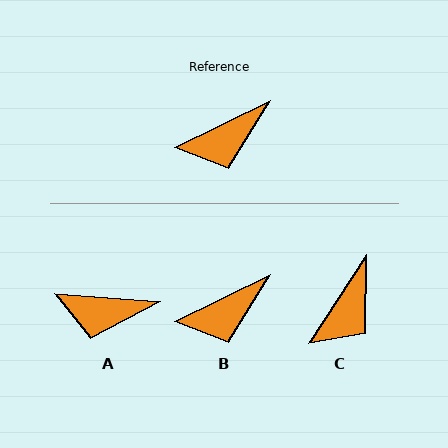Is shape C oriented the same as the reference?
No, it is off by about 31 degrees.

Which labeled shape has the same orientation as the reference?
B.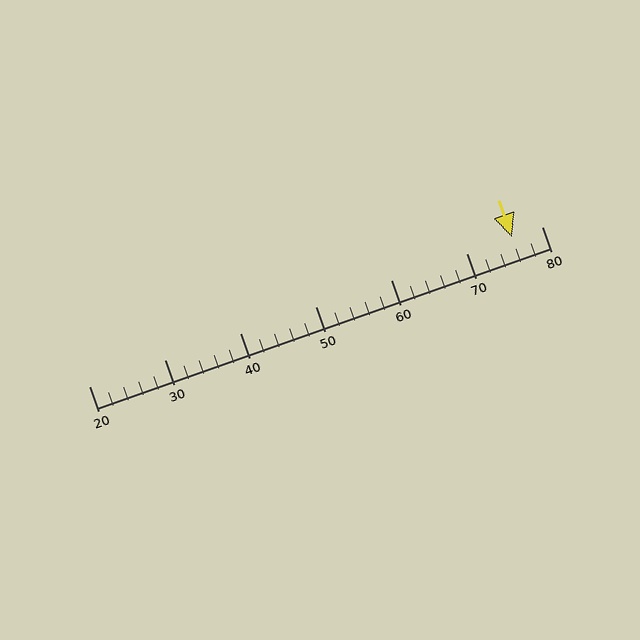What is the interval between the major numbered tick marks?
The major tick marks are spaced 10 units apart.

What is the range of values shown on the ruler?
The ruler shows values from 20 to 80.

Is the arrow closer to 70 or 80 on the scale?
The arrow is closer to 80.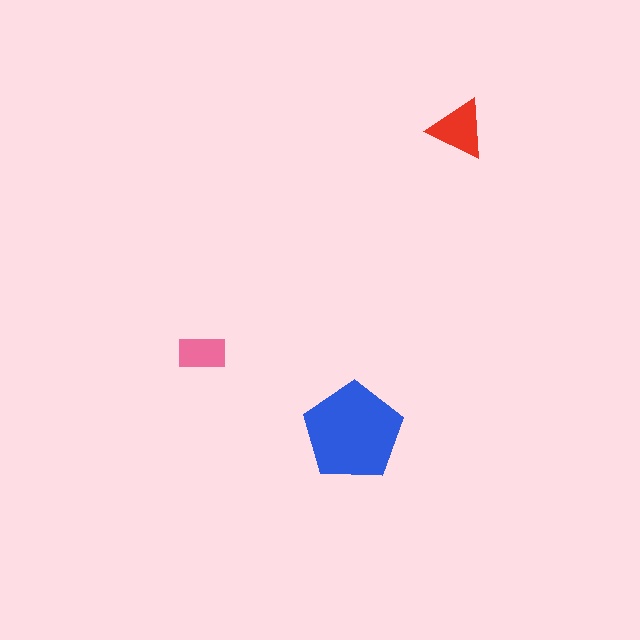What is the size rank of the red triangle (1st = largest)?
2nd.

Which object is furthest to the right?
The red triangle is rightmost.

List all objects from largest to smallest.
The blue pentagon, the red triangle, the pink rectangle.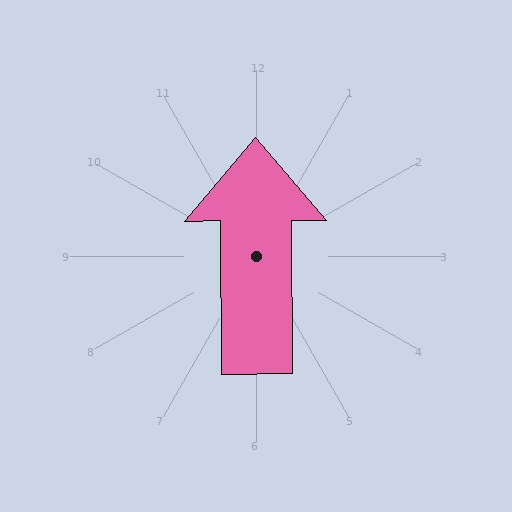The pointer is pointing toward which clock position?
Roughly 12 o'clock.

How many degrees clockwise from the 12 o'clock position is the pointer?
Approximately 360 degrees.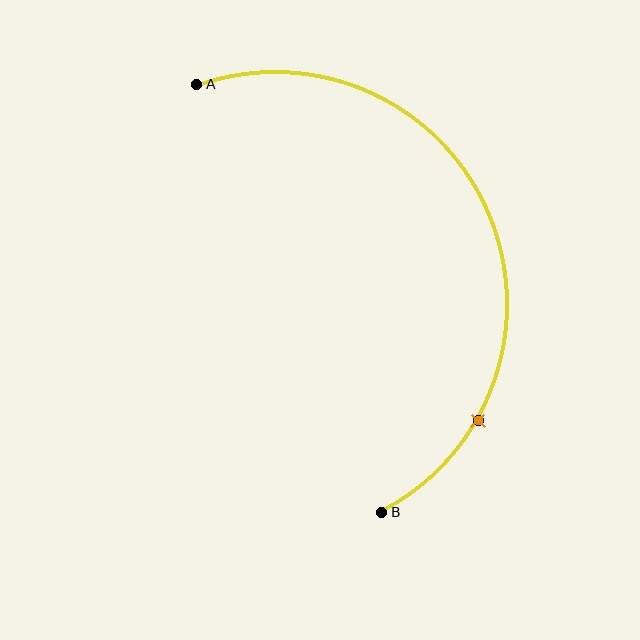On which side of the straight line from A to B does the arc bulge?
The arc bulges to the right of the straight line connecting A and B.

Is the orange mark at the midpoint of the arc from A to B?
No. The orange mark lies on the arc but is closer to endpoint B. The arc midpoint would be at the point on the curve equidistant along the arc from both A and B.